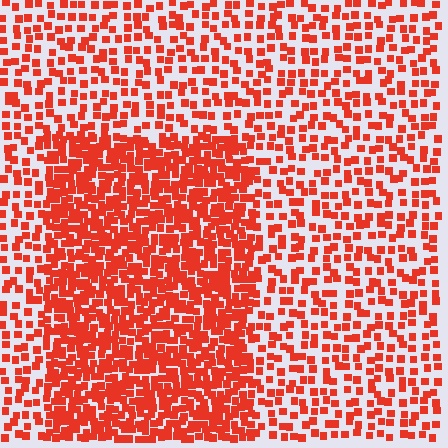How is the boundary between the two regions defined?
The boundary is defined by a change in element density (approximately 2.2x ratio). All elements are the same color, size, and shape.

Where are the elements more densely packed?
The elements are more densely packed inside the rectangle boundary.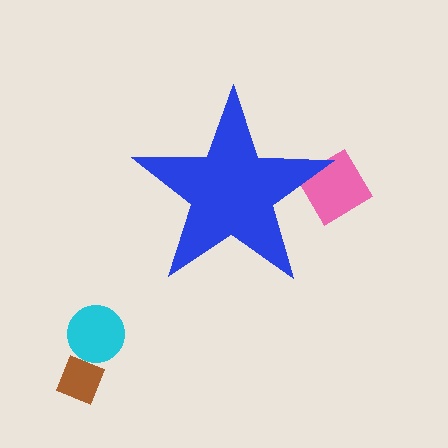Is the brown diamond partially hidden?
No, the brown diamond is fully visible.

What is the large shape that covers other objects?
A blue star.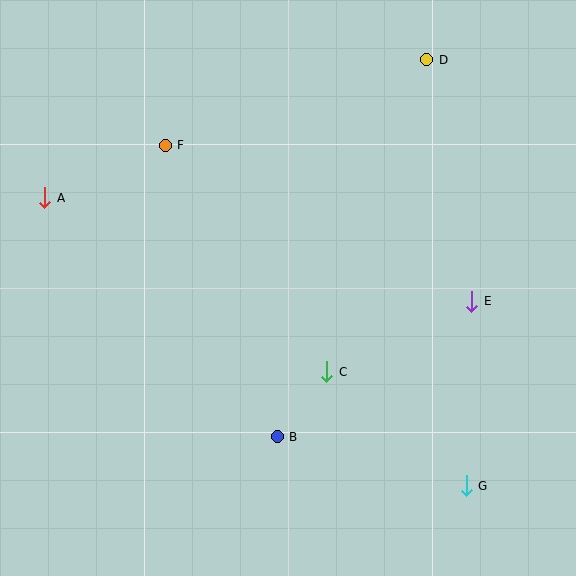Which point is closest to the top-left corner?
Point A is closest to the top-left corner.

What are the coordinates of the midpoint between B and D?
The midpoint between B and D is at (352, 248).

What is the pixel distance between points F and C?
The distance between F and C is 278 pixels.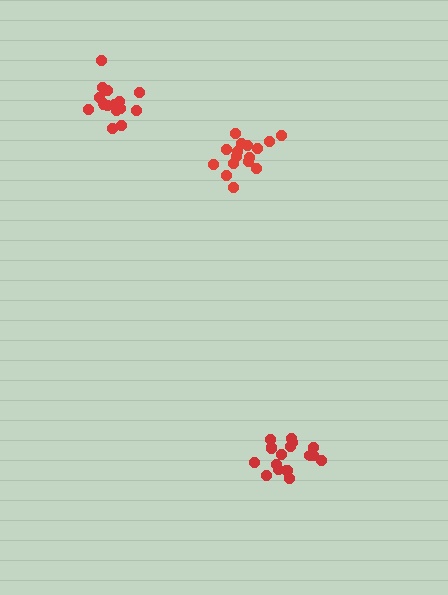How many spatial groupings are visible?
There are 3 spatial groupings.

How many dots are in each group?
Group 1: 16 dots, Group 2: 16 dots, Group 3: 18 dots (50 total).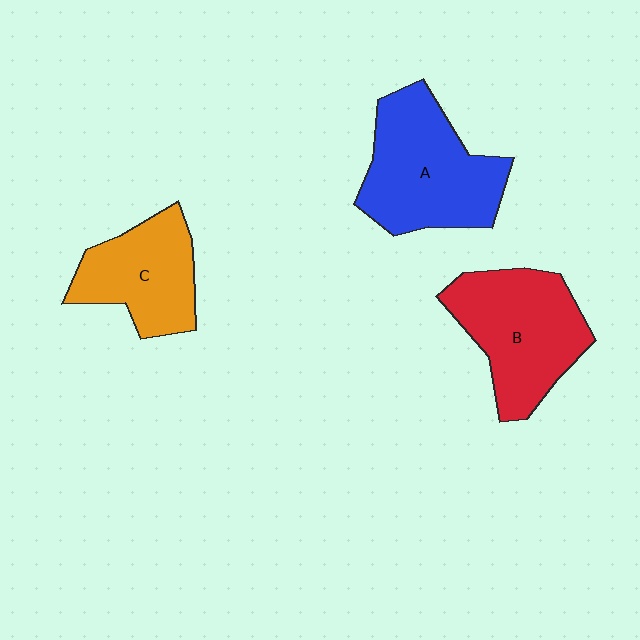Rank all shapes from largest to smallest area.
From largest to smallest: A (blue), B (red), C (orange).